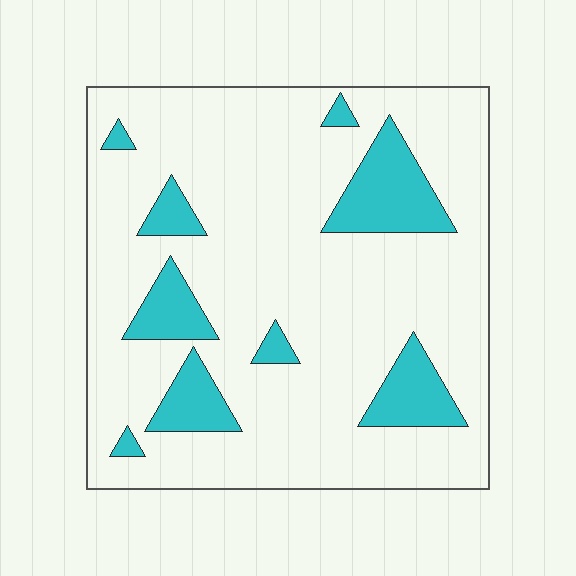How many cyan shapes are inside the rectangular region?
9.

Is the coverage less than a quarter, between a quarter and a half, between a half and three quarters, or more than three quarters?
Less than a quarter.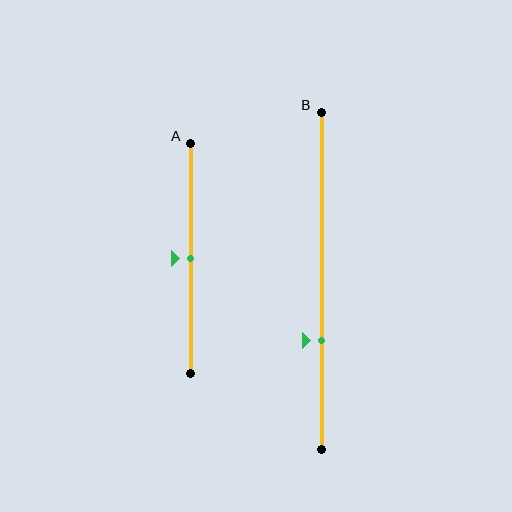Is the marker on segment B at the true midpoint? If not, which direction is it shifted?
No, the marker on segment B is shifted downward by about 18% of the segment length.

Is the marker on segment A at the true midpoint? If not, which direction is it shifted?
Yes, the marker on segment A is at the true midpoint.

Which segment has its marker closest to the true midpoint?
Segment A has its marker closest to the true midpoint.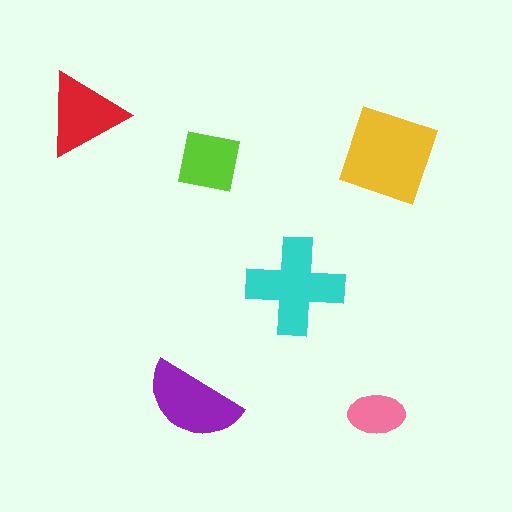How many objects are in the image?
There are 6 objects in the image.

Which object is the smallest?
The pink ellipse.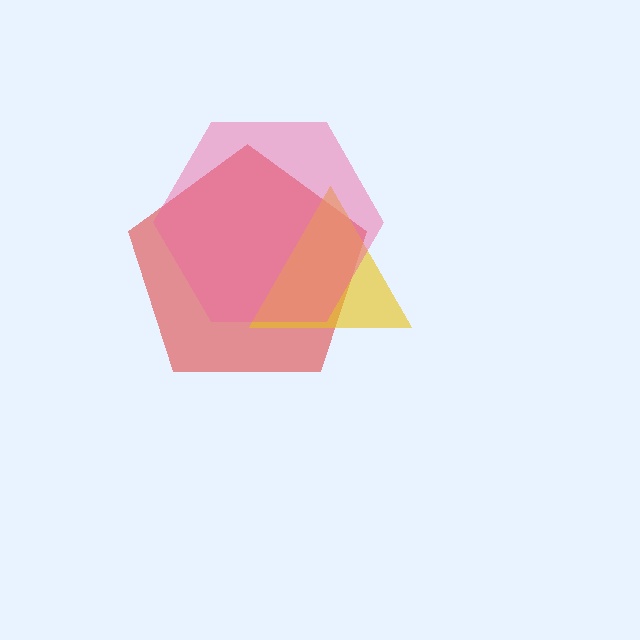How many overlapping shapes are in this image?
There are 3 overlapping shapes in the image.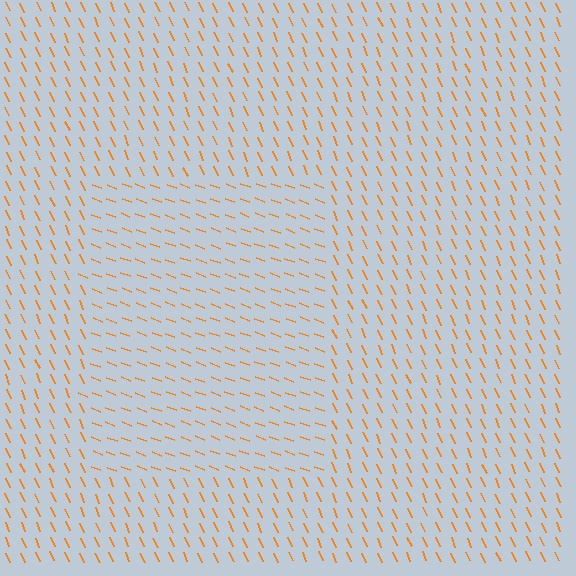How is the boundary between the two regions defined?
The boundary is defined purely by a change in line orientation (approximately 45 degrees difference). All lines are the same color and thickness.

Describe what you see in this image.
The image is filled with small orange line segments. A rectangle region in the image has lines oriented differently from the surrounding lines, creating a visible texture boundary.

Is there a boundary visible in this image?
Yes, there is a texture boundary formed by a change in line orientation.